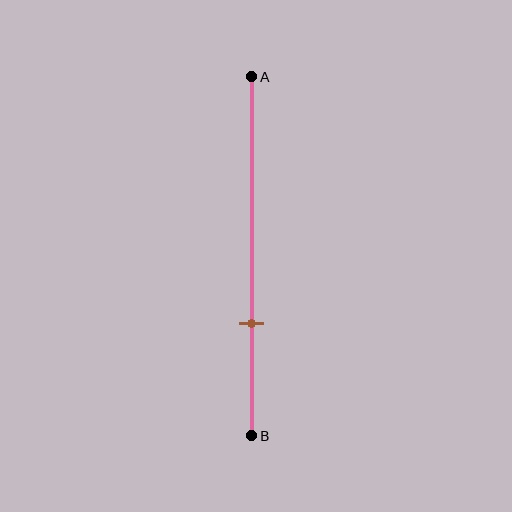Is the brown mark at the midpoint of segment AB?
No, the mark is at about 70% from A, not at the 50% midpoint.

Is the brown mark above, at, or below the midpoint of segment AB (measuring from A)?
The brown mark is below the midpoint of segment AB.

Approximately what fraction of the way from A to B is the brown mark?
The brown mark is approximately 70% of the way from A to B.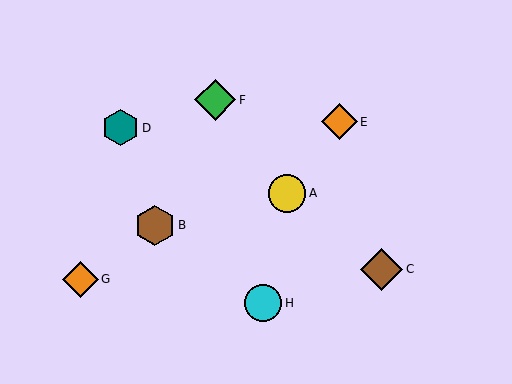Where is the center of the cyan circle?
The center of the cyan circle is at (263, 303).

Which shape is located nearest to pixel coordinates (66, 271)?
The orange diamond (labeled G) at (80, 279) is nearest to that location.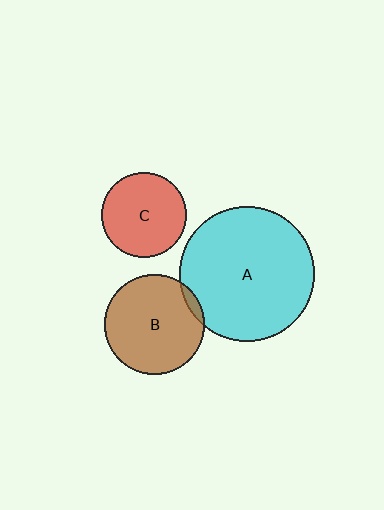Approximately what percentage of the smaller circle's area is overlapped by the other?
Approximately 5%.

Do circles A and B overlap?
Yes.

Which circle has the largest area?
Circle A (cyan).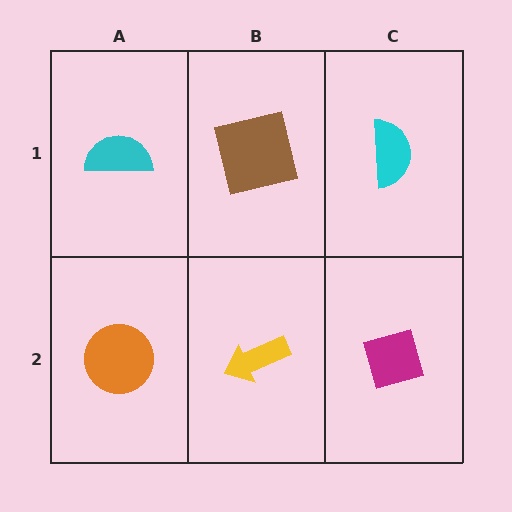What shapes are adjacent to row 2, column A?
A cyan semicircle (row 1, column A), a yellow arrow (row 2, column B).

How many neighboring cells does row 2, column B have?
3.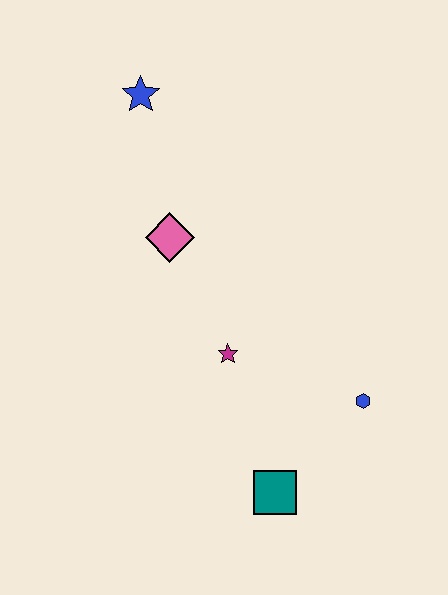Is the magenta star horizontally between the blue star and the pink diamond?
No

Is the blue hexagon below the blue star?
Yes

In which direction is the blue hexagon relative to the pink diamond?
The blue hexagon is to the right of the pink diamond.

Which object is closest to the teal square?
The blue hexagon is closest to the teal square.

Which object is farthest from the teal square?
The blue star is farthest from the teal square.